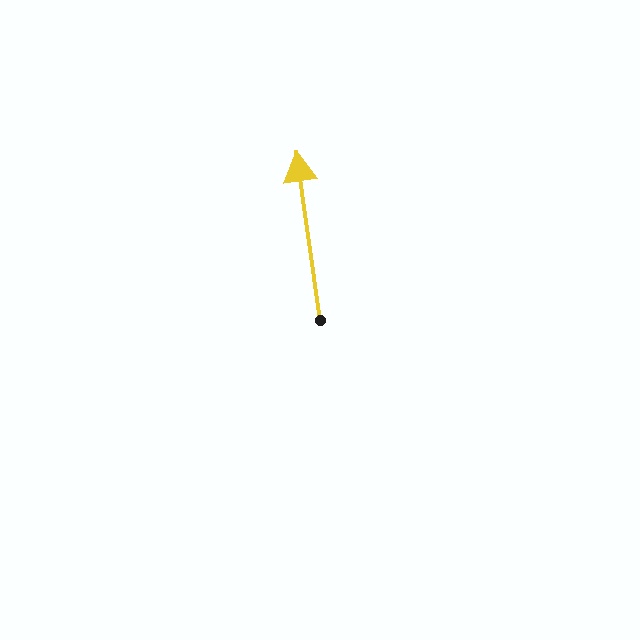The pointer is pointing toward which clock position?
Roughly 12 o'clock.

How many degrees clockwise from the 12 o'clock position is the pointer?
Approximately 352 degrees.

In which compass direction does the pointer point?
North.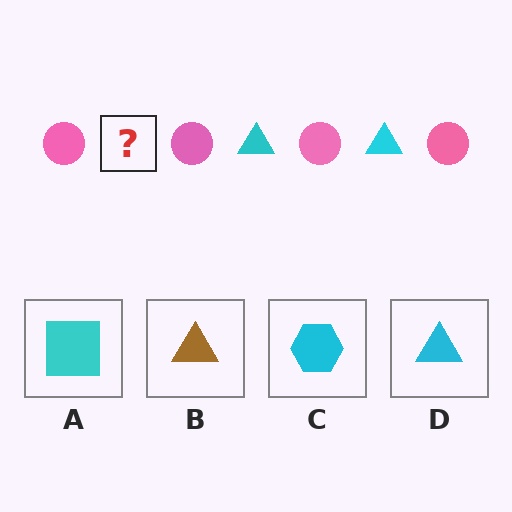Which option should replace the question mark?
Option D.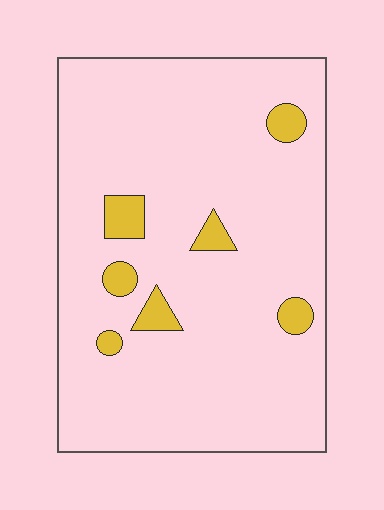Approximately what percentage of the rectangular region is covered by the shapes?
Approximately 10%.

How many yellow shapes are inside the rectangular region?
7.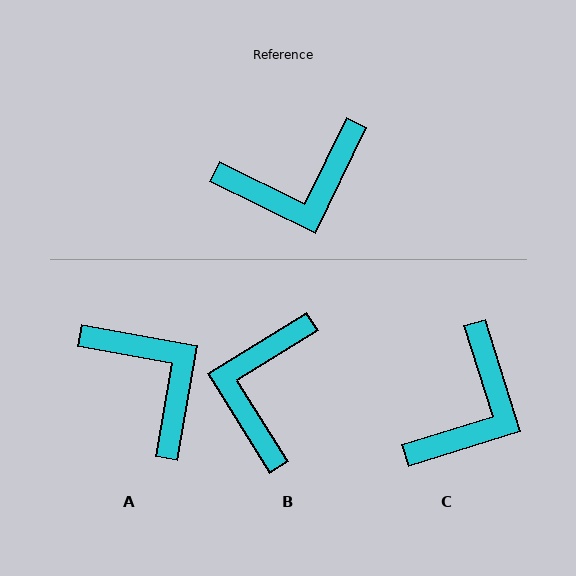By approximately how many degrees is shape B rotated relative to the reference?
Approximately 122 degrees clockwise.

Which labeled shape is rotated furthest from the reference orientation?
B, about 122 degrees away.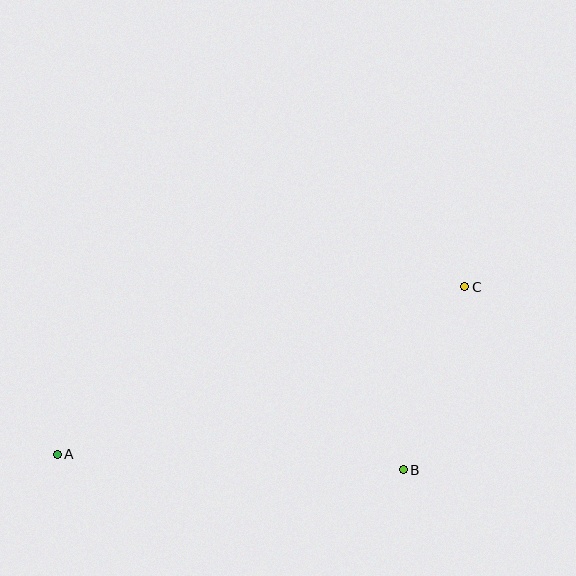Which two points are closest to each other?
Points B and C are closest to each other.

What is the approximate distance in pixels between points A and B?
The distance between A and B is approximately 346 pixels.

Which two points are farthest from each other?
Points A and C are farthest from each other.